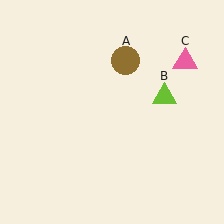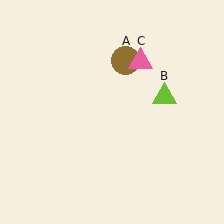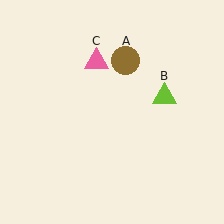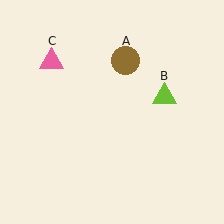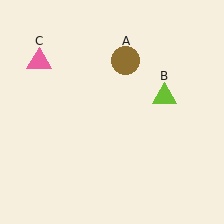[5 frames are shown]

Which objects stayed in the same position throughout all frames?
Brown circle (object A) and lime triangle (object B) remained stationary.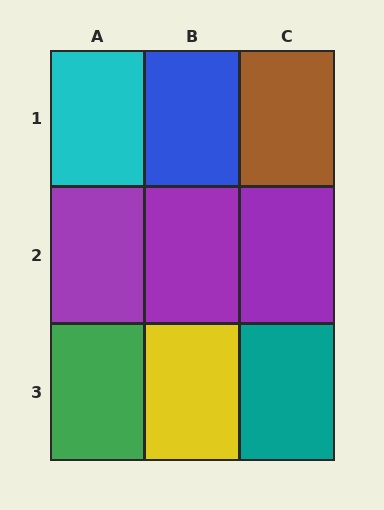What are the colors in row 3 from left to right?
Green, yellow, teal.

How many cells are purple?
3 cells are purple.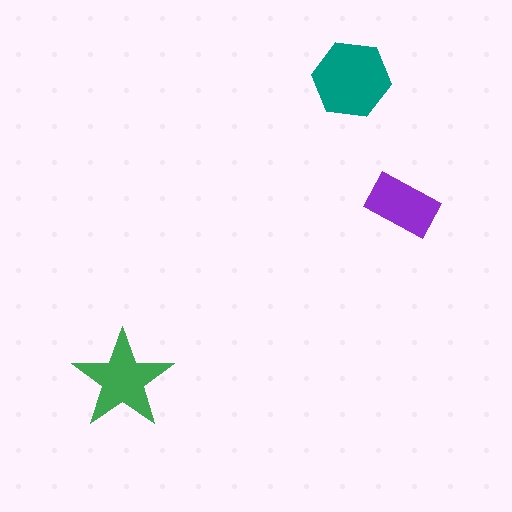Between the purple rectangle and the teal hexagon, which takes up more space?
The teal hexagon.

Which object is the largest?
The teal hexagon.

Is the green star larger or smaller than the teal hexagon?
Smaller.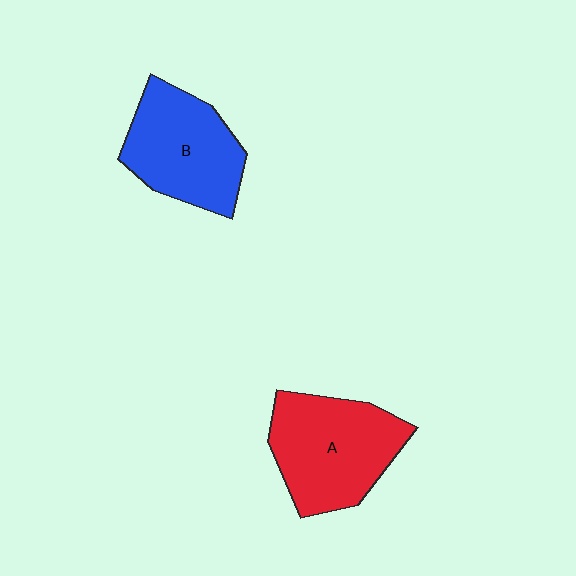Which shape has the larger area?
Shape A (red).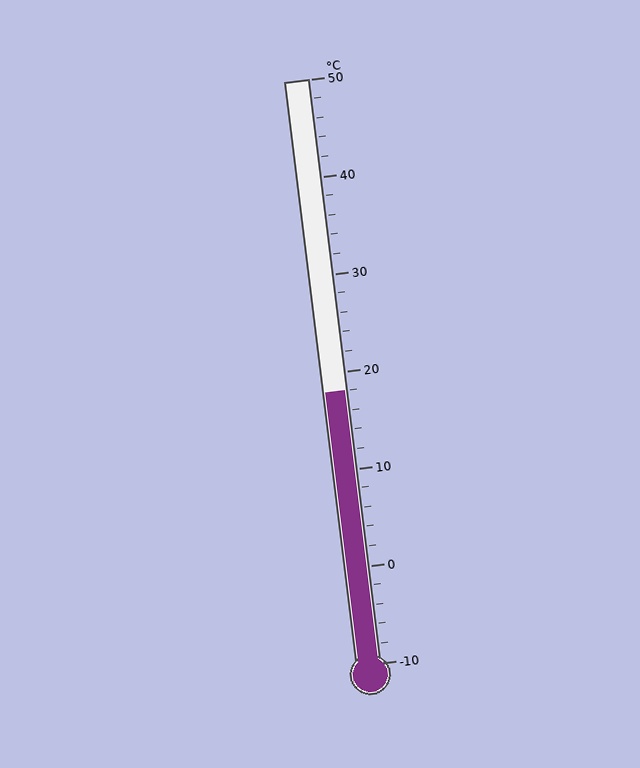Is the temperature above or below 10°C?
The temperature is above 10°C.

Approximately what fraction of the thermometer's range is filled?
The thermometer is filled to approximately 45% of its range.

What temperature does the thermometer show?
The thermometer shows approximately 18°C.